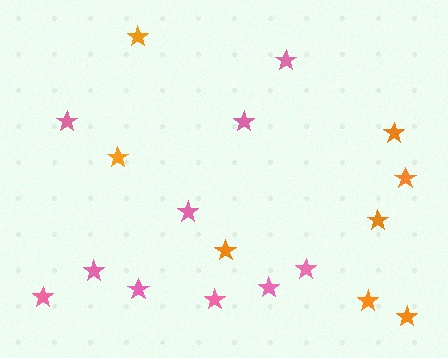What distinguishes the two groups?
There are 2 groups: one group of pink stars (10) and one group of orange stars (8).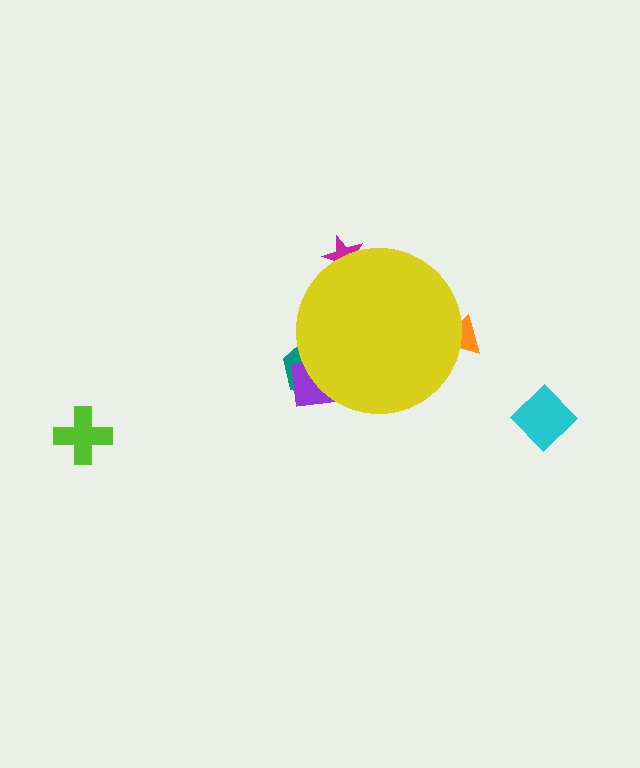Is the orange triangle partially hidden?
Yes, the orange triangle is partially hidden behind the yellow circle.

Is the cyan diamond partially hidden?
No, the cyan diamond is fully visible.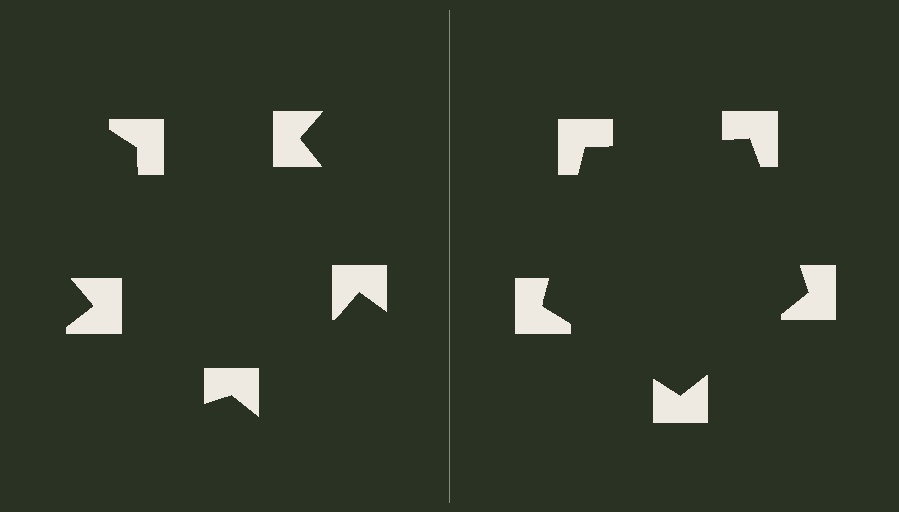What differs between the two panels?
The notched squares are positioned identically on both sides; only the wedge orientations differ. On the right they align to a pentagon; on the left they are misaligned.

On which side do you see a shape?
An illusory pentagon appears on the right side. On the left side the wedge cuts are rotated, so no coherent shape forms.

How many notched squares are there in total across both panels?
10 — 5 on each side.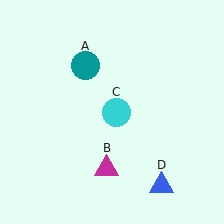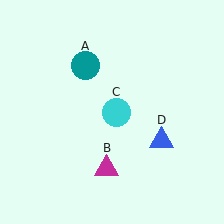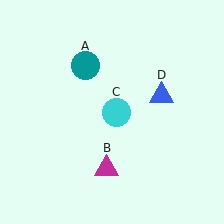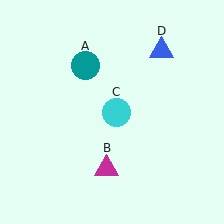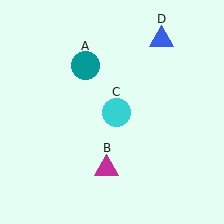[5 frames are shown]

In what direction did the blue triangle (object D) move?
The blue triangle (object D) moved up.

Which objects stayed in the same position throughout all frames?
Teal circle (object A) and magenta triangle (object B) and cyan circle (object C) remained stationary.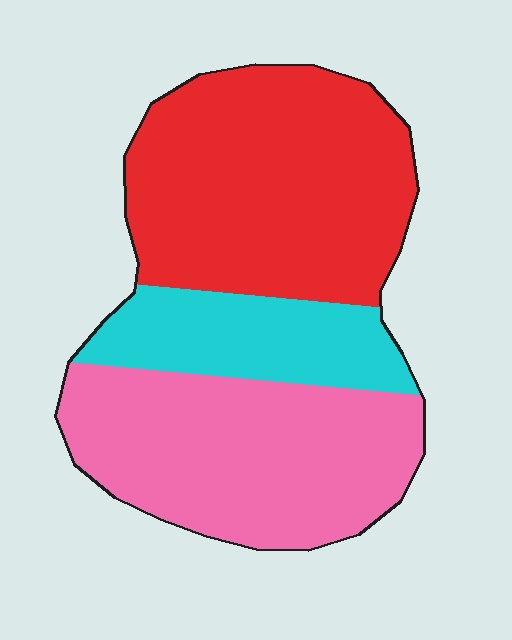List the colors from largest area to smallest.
From largest to smallest: red, pink, cyan.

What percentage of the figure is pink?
Pink takes up about three eighths (3/8) of the figure.